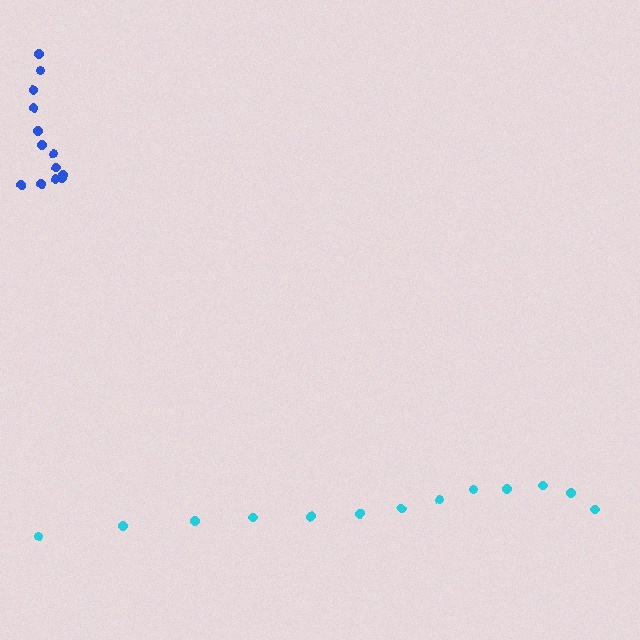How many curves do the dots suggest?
There are 2 distinct paths.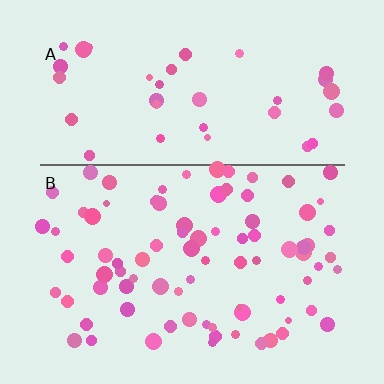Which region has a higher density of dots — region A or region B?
B (the bottom).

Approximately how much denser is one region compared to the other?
Approximately 2.1× — region B over region A.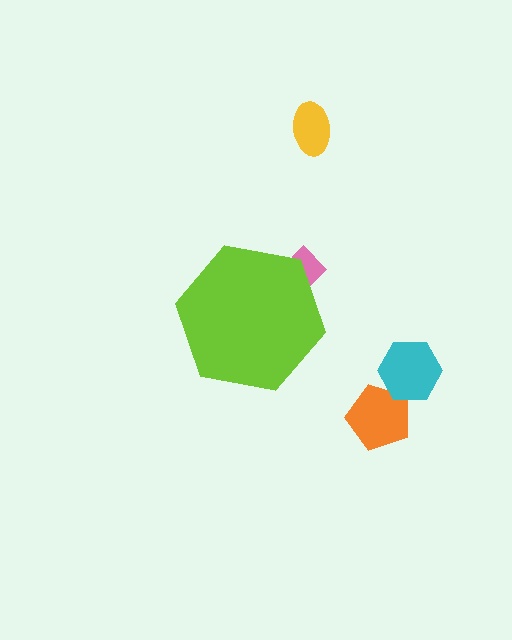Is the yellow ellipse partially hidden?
No, the yellow ellipse is fully visible.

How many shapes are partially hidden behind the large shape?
1 shape is partially hidden.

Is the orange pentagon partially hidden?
No, the orange pentagon is fully visible.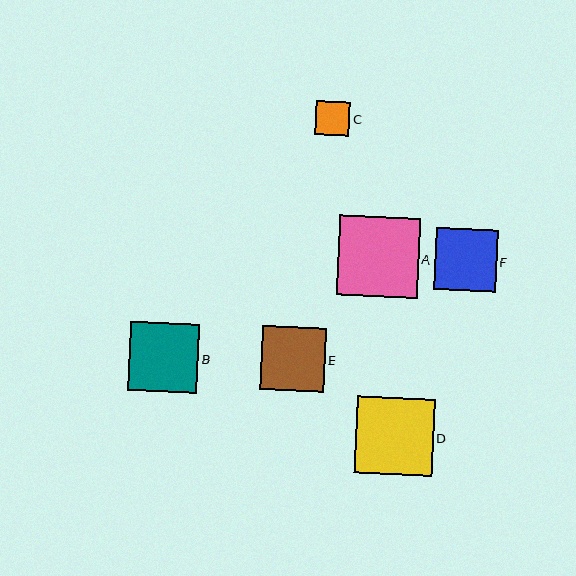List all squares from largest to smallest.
From largest to smallest: A, D, B, E, F, C.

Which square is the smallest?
Square C is the smallest with a size of approximately 34 pixels.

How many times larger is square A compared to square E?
Square A is approximately 1.3 times the size of square E.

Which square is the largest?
Square A is the largest with a size of approximately 81 pixels.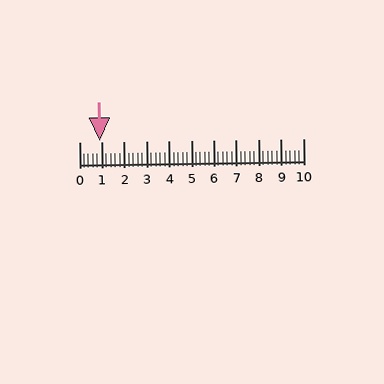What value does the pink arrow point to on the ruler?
The pink arrow points to approximately 0.9.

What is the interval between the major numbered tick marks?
The major tick marks are spaced 1 units apart.